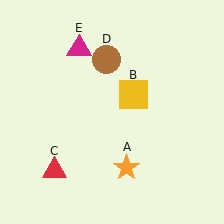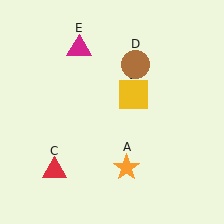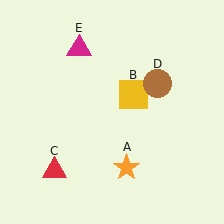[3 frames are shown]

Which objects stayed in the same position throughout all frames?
Orange star (object A) and yellow square (object B) and red triangle (object C) and magenta triangle (object E) remained stationary.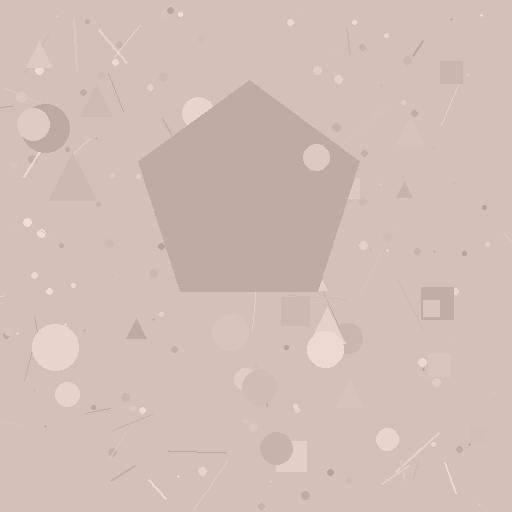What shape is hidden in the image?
A pentagon is hidden in the image.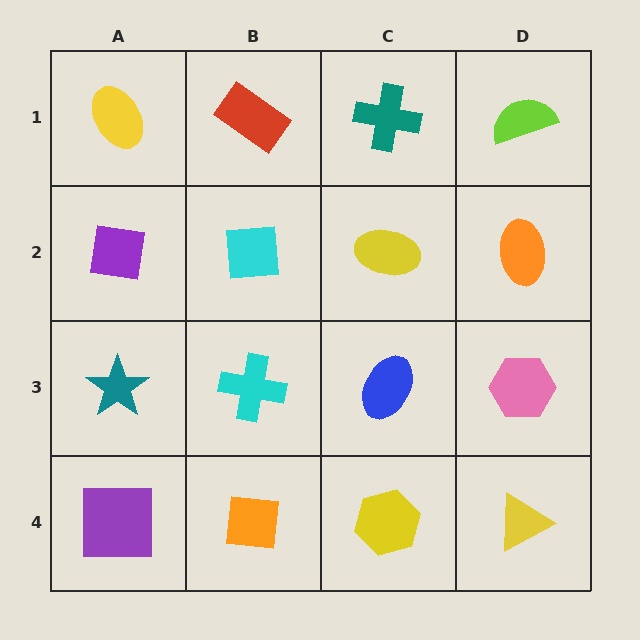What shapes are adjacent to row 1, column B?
A cyan square (row 2, column B), a yellow ellipse (row 1, column A), a teal cross (row 1, column C).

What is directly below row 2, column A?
A teal star.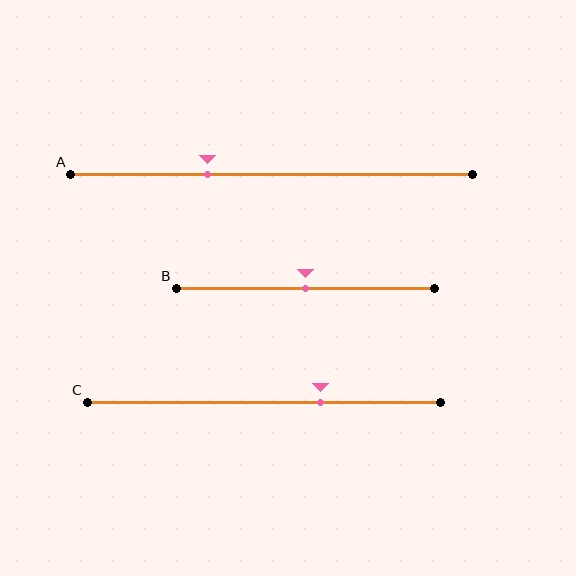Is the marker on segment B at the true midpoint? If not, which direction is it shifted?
Yes, the marker on segment B is at the true midpoint.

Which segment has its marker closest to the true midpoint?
Segment B has its marker closest to the true midpoint.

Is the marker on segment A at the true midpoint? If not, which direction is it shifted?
No, the marker on segment A is shifted to the left by about 16% of the segment length.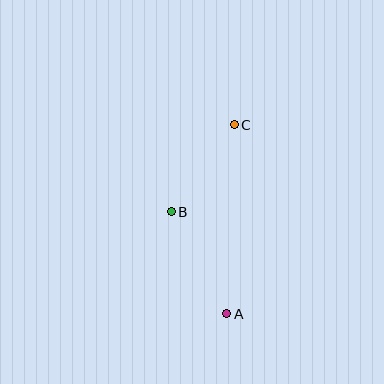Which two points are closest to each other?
Points B and C are closest to each other.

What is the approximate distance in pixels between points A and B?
The distance between A and B is approximately 116 pixels.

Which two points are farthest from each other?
Points A and C are farthest from each other.